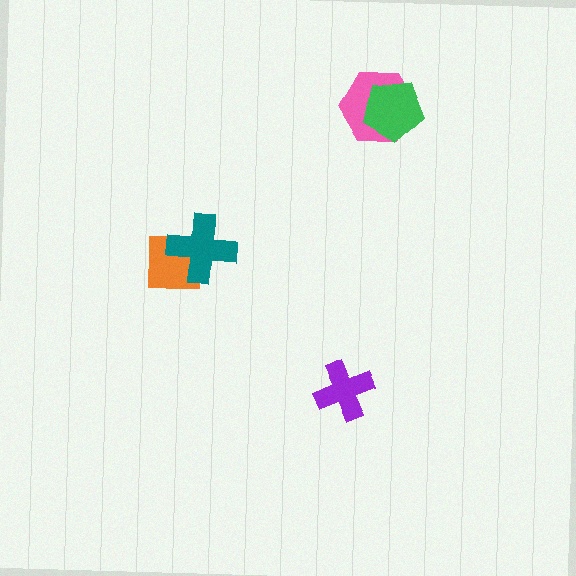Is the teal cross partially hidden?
No, no other shape covers it.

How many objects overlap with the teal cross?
1 object overlaps with the teal cross.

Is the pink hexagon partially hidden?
Yes, it is partially covered by another shape.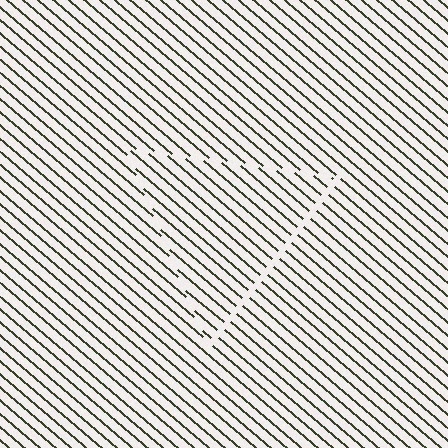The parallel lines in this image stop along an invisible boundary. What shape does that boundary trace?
An illusory triangle. The interior of the shape contains the same grating, shifted by half a period — the contour is defined by the phase discontinuity where line-ends from the inner and outer gratings abut.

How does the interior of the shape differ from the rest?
The interior of the shape contains the same grating, shifted by half a period — the contour is defined by the phase discontinuity where line-ends from the inner and outer gratings abut.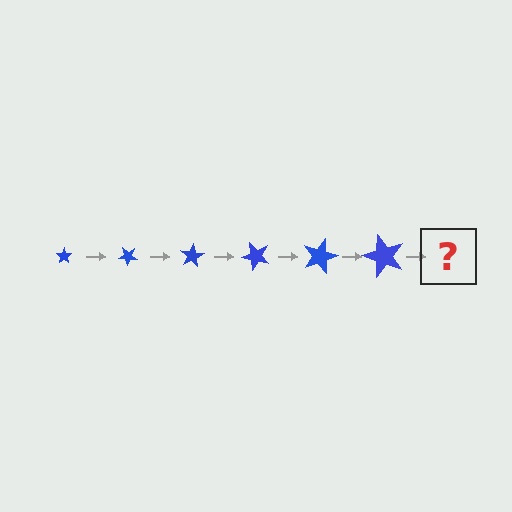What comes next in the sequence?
The next element should be a star, larger than the previous one and rotated 240 degrees from the start.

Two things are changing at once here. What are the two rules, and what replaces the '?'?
The two rules are that the star grows larger each step and it rotates 40 degrees each step. The '?' should be a star, larger than the previous one and rotated 240 degrees from the start.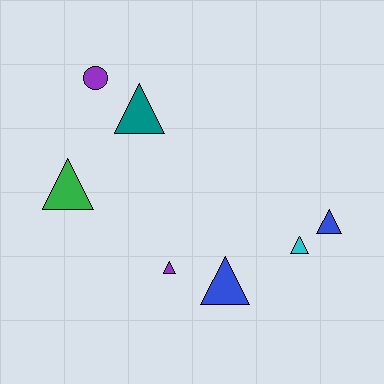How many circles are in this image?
There is 1 circle.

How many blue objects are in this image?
There are 2 blue objects.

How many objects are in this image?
There are 7 objects.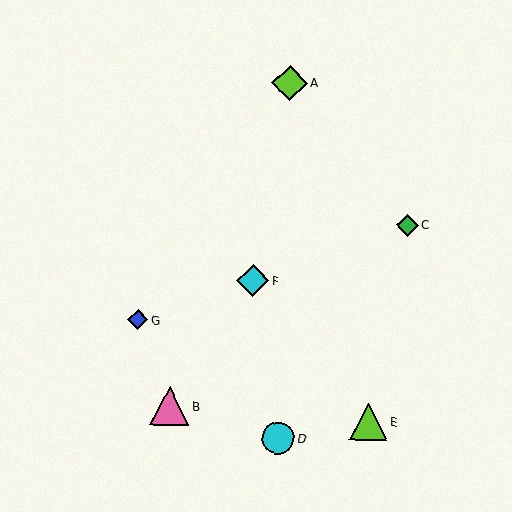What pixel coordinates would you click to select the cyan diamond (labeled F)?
Click at (253, 280) to select the cyan diamond F.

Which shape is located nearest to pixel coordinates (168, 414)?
The pink triangle (labeled B) at (169, 406) is nearest to that location.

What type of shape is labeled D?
Shape D is a cyan circle.